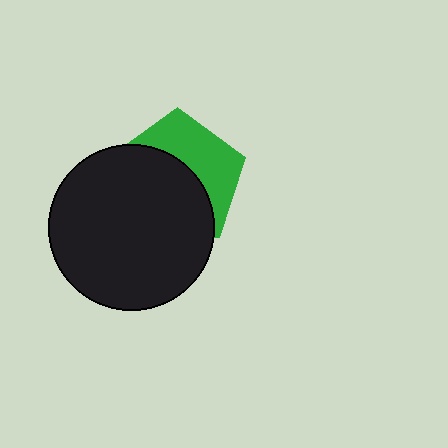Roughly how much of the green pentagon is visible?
A small part of it is visible (roughly 41%).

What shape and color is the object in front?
The object in front is a black circle.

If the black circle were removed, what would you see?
You would see the complete green pentagon.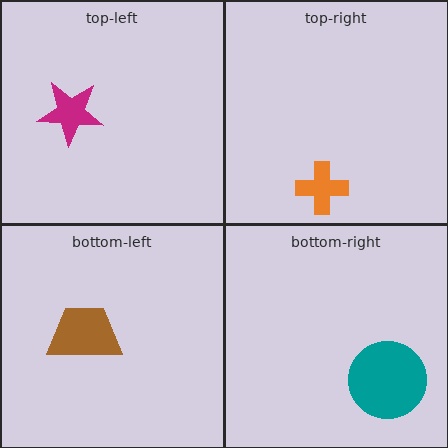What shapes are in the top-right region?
The orange cross.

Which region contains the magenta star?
The top-left region.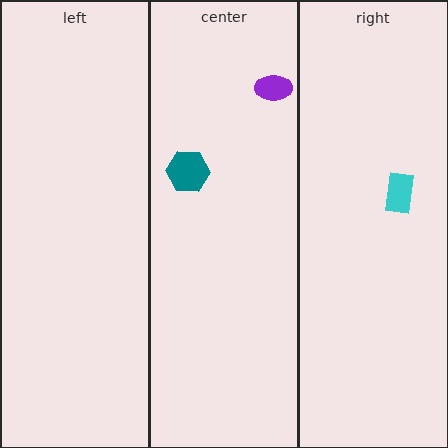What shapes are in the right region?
The cyan rectangle.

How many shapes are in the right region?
1.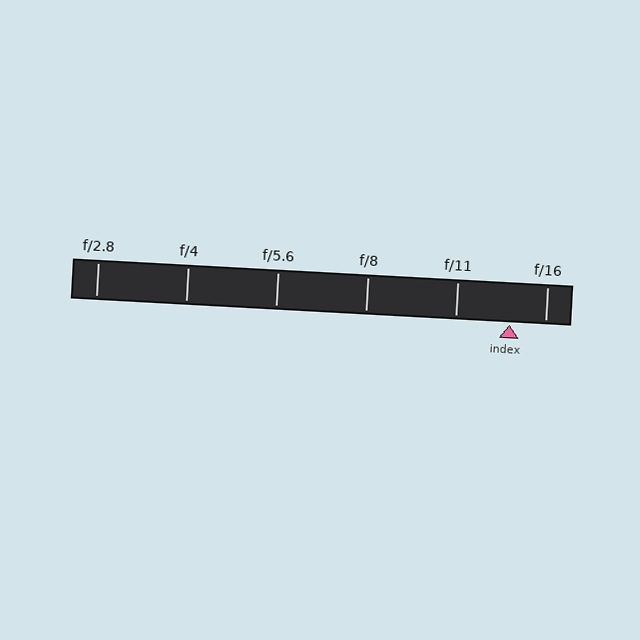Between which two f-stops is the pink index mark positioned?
The index mark is between f/11 and f/16.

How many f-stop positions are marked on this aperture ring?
There are 6 f-stop positions marked.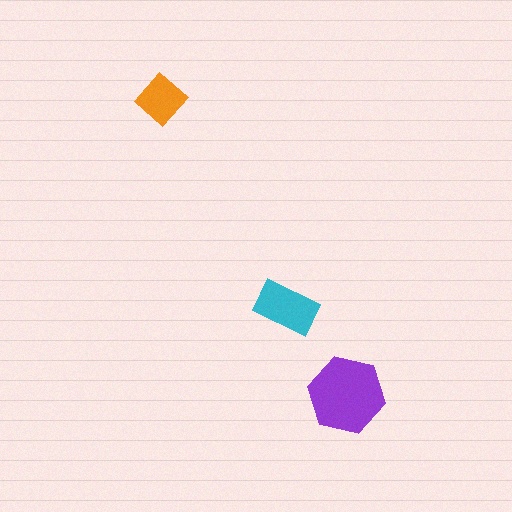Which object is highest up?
The orange diamond is topmost.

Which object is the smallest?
The orange diamond.